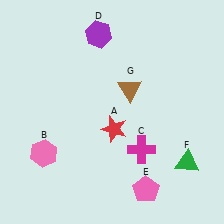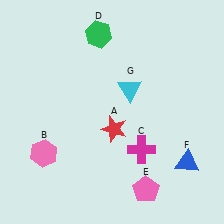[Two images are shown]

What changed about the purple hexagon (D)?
In Image 1, D is purple. In Image 2, it changed to green.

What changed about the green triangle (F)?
In Image 1, F is green. In Image 2, it changed to blue.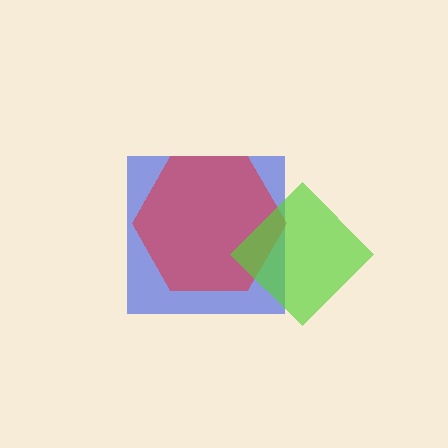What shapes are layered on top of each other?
The layered shapes are: a blue square, a red hexagon, a lime diamond.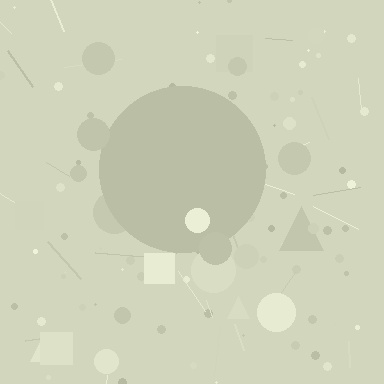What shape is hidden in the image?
A circle is hidden in the image.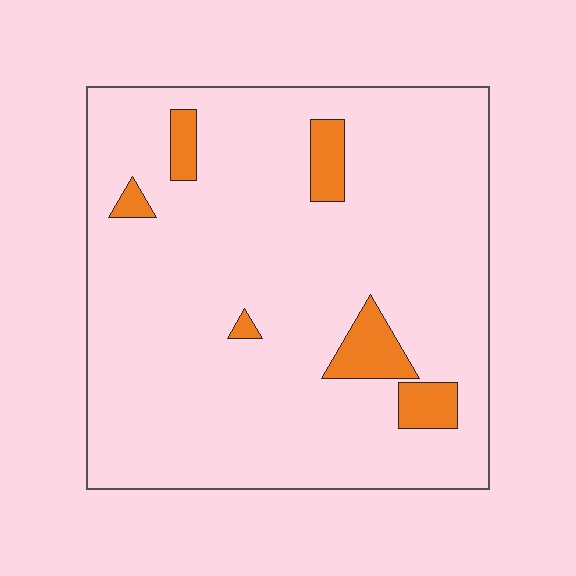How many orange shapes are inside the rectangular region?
6.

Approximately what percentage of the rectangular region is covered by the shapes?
Approximately 10%.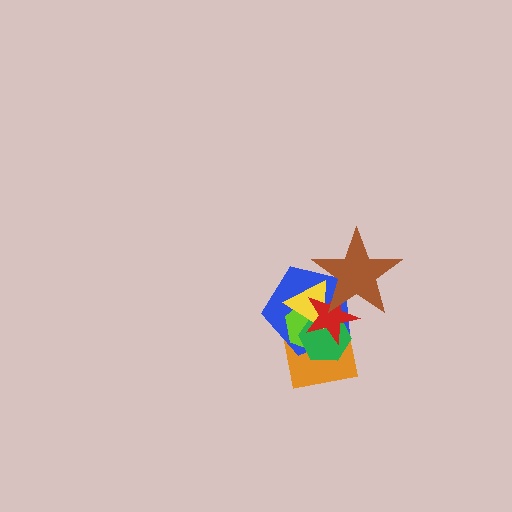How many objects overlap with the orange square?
5 objects overlap with the orange square.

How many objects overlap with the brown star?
3 objects overlap with the brown star.